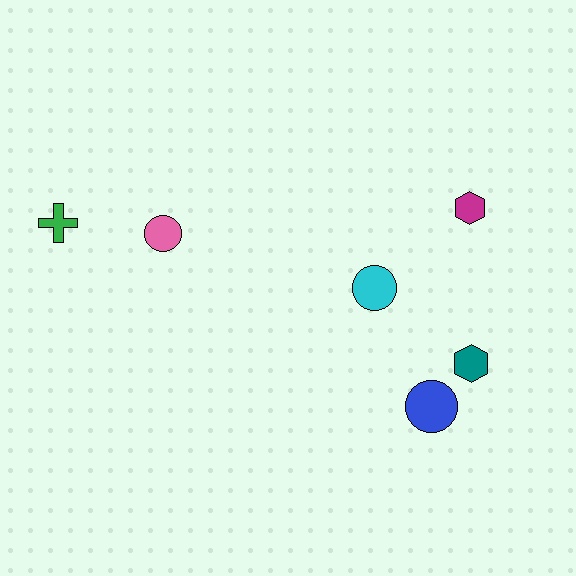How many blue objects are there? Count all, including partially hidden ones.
There is 1 blue object.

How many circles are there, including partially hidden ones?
There are 3 circles.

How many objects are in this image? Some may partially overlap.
There are 6 objects.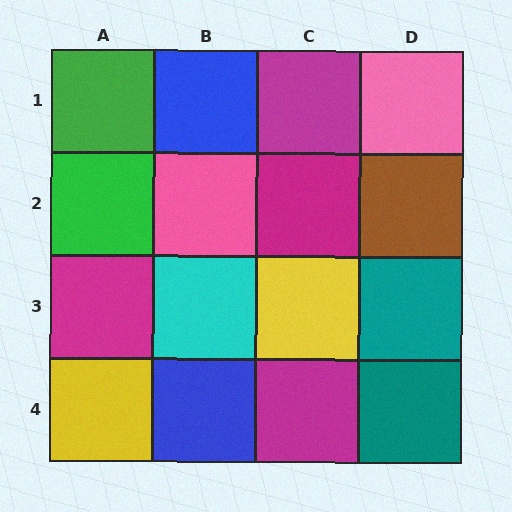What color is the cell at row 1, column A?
Green.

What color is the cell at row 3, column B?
Cyan.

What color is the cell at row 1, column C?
Magenta.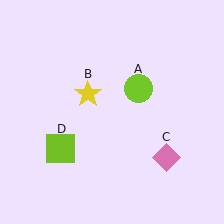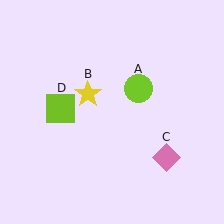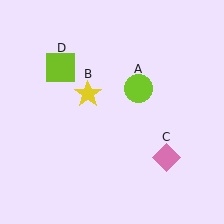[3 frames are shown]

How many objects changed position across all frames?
1 object changed position: lime square (object D).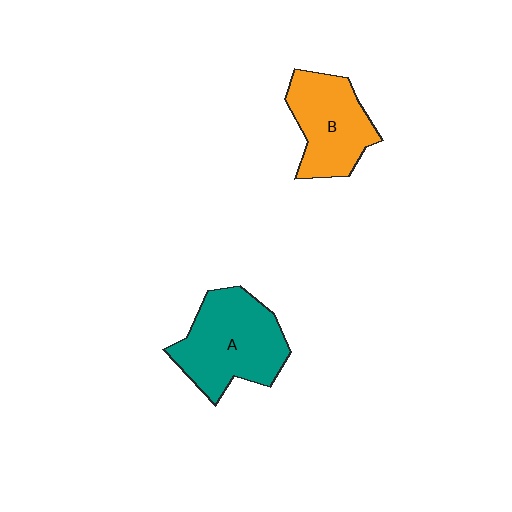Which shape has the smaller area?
Shape B (orange).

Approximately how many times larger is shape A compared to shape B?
Approximately 1.3 times.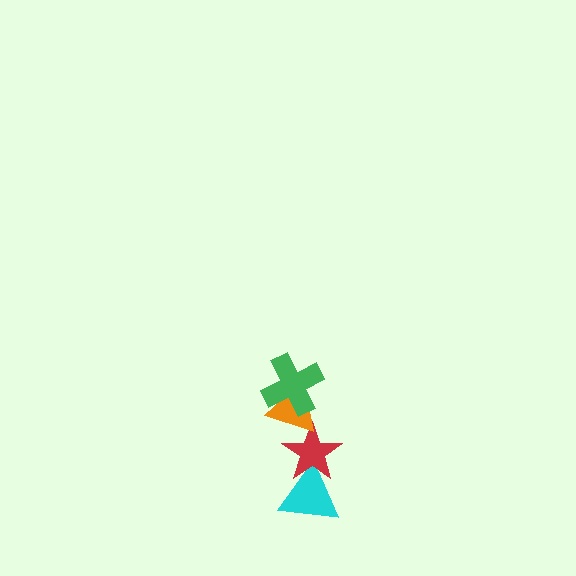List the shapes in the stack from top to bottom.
From top to bottom: the green cross, the orange triangle, the red star, the cyan triangle.